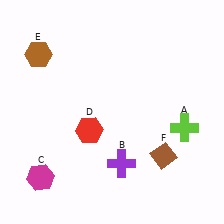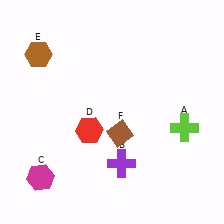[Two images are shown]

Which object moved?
The brown diamond (F) moved left.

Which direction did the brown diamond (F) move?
The brown diamond (F) moved left.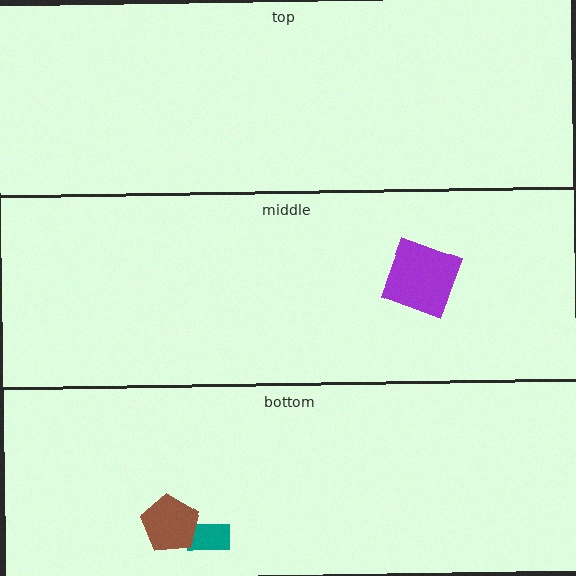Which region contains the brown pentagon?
The bottom region.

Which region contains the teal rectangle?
The bottom region.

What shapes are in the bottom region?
The teal rectangle, the brown pentagon.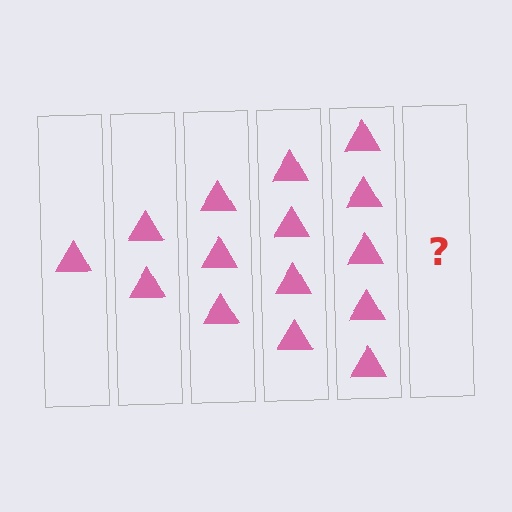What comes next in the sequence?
The next element should be 6 triangles.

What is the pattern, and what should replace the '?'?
The pattern is that each step adds one more triangle. The '?' should be 6 triangles.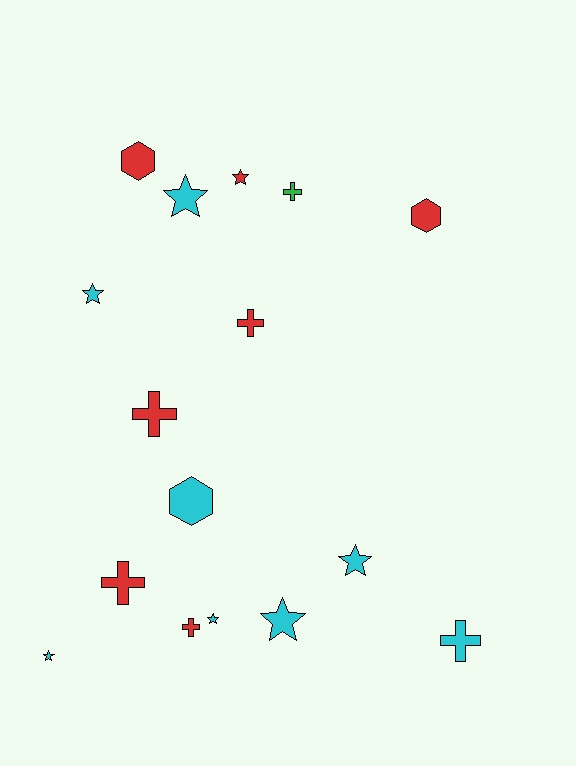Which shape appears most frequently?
Star, with 7 objects.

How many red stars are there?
There is 1 red star.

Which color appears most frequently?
Cyan, with 8 objects.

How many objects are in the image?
There are 16 objects.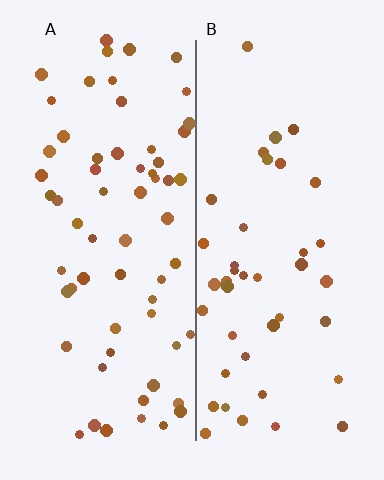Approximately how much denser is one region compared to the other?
Approximately 1.5× — region A over region B.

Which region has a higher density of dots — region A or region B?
A (the left).